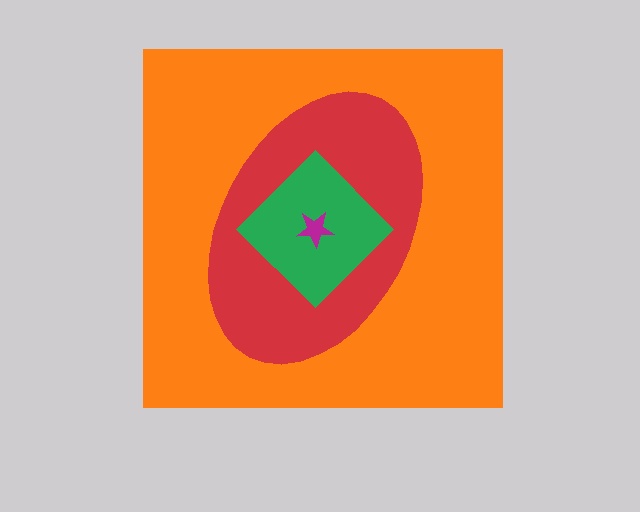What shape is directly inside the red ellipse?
The green diamond.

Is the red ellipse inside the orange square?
Yes.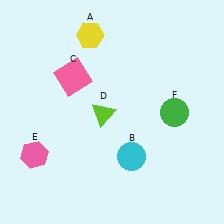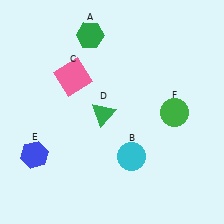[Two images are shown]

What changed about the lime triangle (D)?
In Image 1, D is lime. In Image 2, it changed to green.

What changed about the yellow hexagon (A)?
In Image 1, A is yellow. In Image 2, it changed to green.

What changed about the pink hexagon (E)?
In Image 1, E is pink. In Image 2, it changed to blue.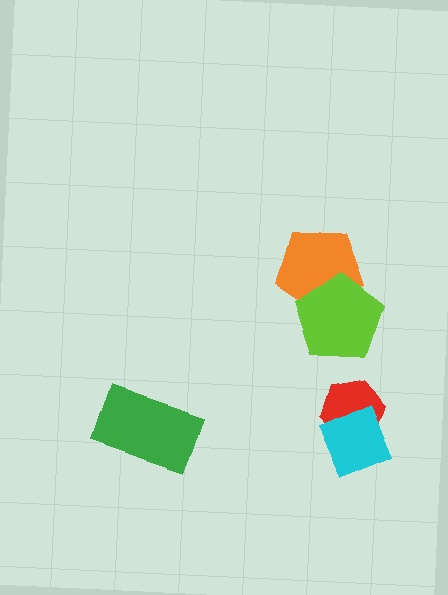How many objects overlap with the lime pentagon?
1 object overlaps with the lime pentagon.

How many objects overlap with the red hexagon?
1 object overlaps with the red hexagon.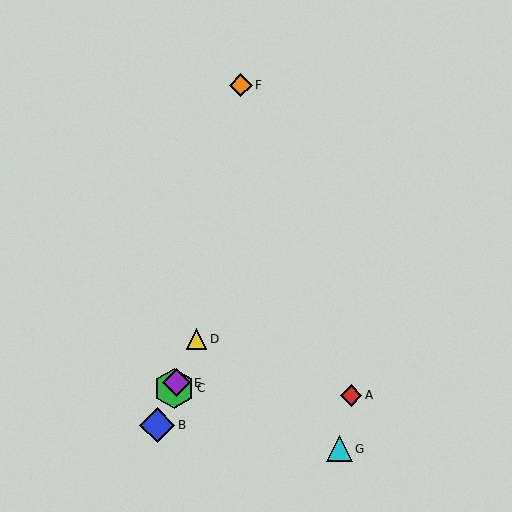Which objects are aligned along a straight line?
Objects B, C, D, E are aligned along a straight line.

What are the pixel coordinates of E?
Object E is at (177, 383).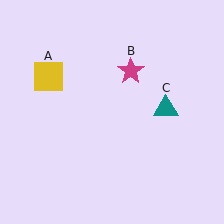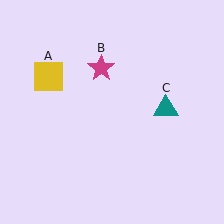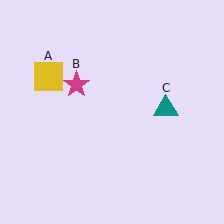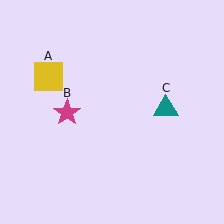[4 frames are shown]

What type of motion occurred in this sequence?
The magenta star (object B) rotated counterclockwise around the center of the scene.